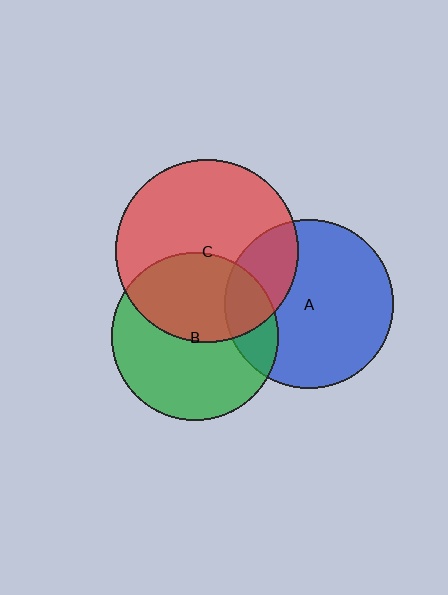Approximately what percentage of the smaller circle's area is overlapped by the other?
Approximately 25%.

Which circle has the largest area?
Circle C (red).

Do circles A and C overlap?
Yes.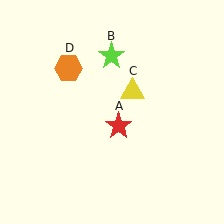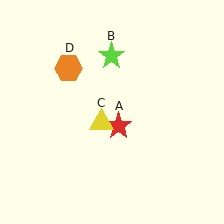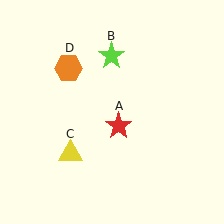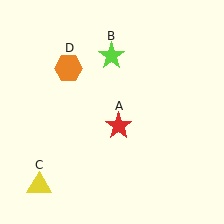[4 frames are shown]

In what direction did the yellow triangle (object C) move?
The yellow triangle (object C) moved down and to the left.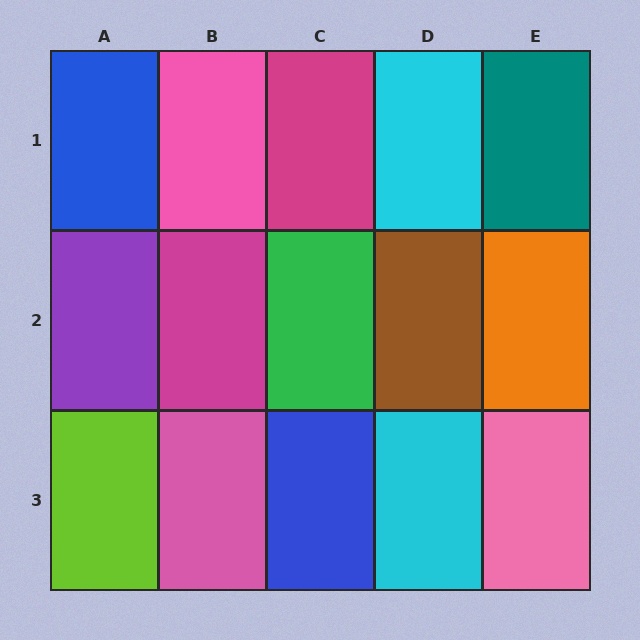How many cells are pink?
3 cells are pink.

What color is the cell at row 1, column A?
Blue.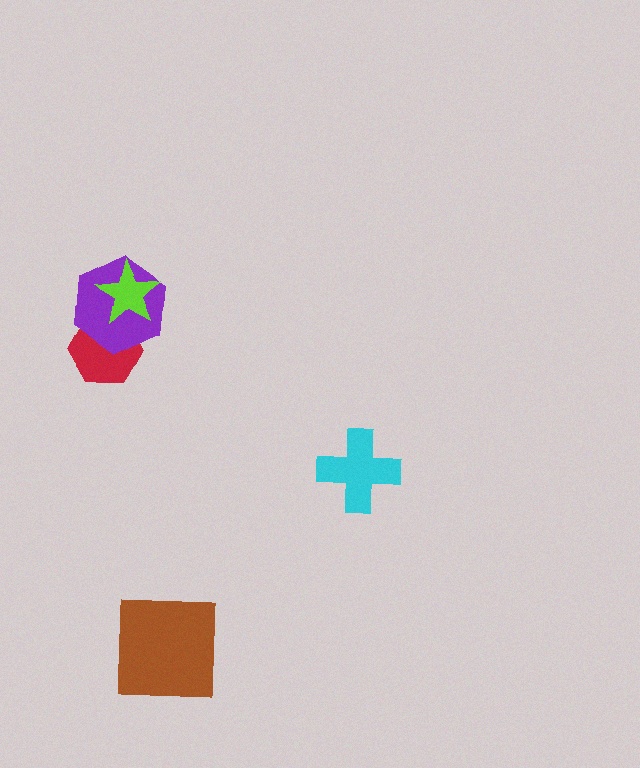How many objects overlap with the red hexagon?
2 objects overlap with the red hexagon.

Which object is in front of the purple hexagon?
The lime star is in front of the purple hexagon.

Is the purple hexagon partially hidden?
Yes, it is partially covered by another shape.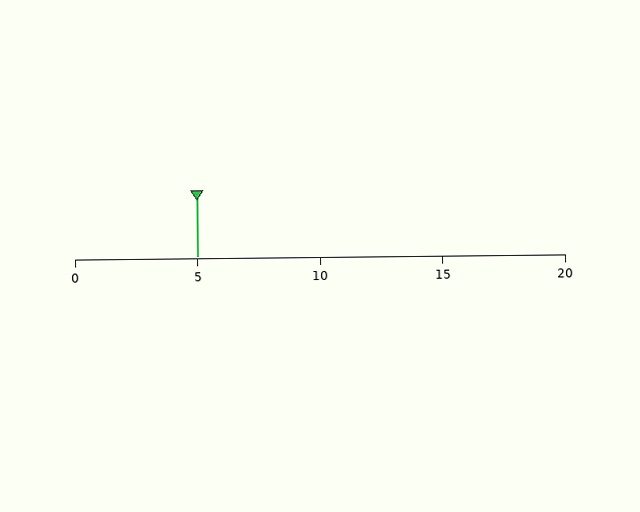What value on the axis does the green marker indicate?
The marker indicates approximately 5.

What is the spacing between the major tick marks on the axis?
The major ticks are spaced 5 apart.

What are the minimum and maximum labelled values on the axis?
The axis runs from 0 to 20.